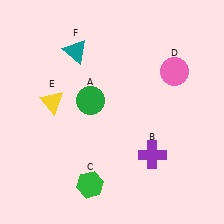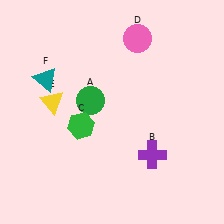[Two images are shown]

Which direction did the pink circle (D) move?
The pink circle (D) moved left.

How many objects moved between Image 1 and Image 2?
3 objects moved between the two images.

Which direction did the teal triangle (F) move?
The teal triangle (F) moved left.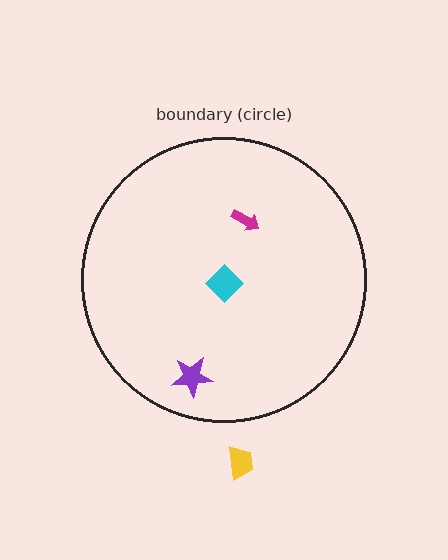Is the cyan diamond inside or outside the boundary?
Inside.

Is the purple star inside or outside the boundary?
Inside.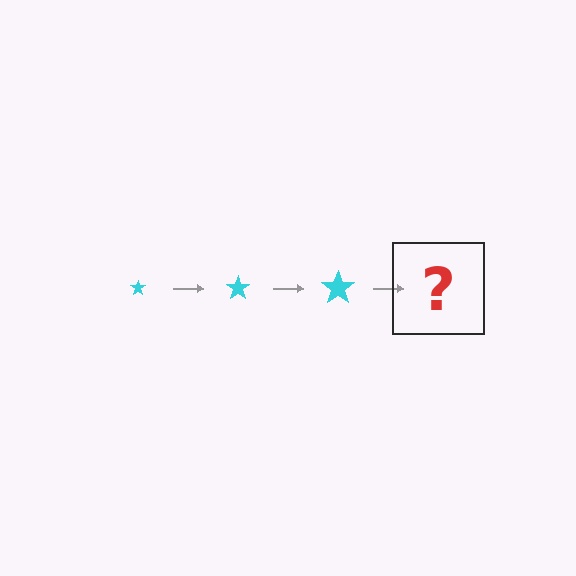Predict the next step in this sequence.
The next step is a cyan star, larger than the previous one.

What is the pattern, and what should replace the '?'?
The pattern is that the star gets progressively larger each step. The '?' should be a cyan star, larger than the previous one.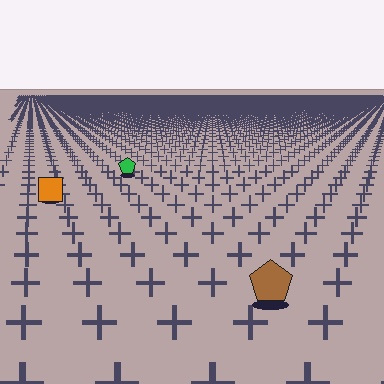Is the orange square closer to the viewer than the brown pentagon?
No. The brown pentagon is closer — you can tell from the texture gradient: the ground texture is coarser near it.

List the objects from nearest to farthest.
From nearest to farthest: the brown pentagon, the orange square, the green pentagon.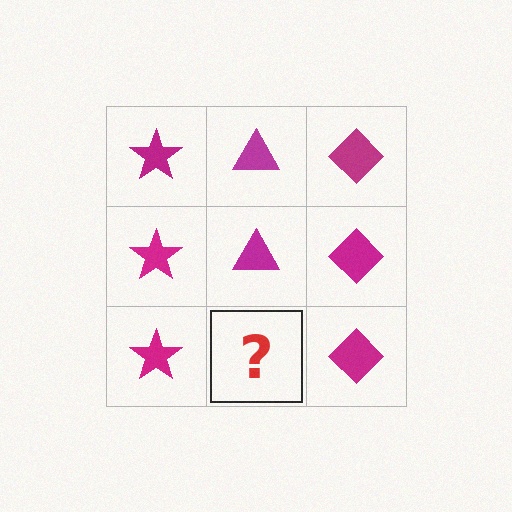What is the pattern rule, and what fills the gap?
The rule is that each column has a consistent shape. The gap should be filled with a magenta triangle.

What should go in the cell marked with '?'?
The missing cell should contain a magenta triangle.